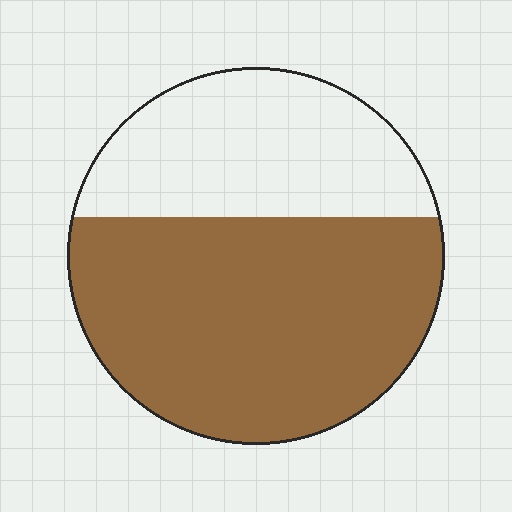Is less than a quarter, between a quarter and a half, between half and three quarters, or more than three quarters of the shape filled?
Between half and three quarters.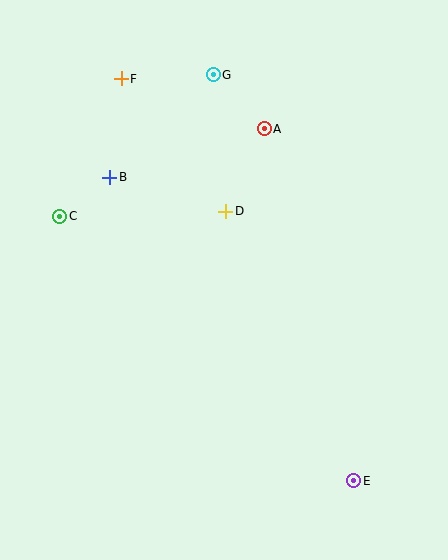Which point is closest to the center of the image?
Point D at (226, 211) is closest to the center.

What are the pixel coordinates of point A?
Point A is at (264, 129).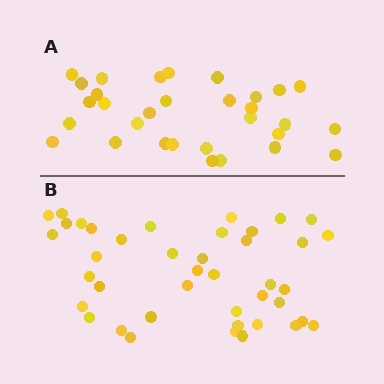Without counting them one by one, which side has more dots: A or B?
Region B (the bottom region) has more dots.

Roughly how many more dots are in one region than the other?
Region B has roughly 10 or so more dots than region A.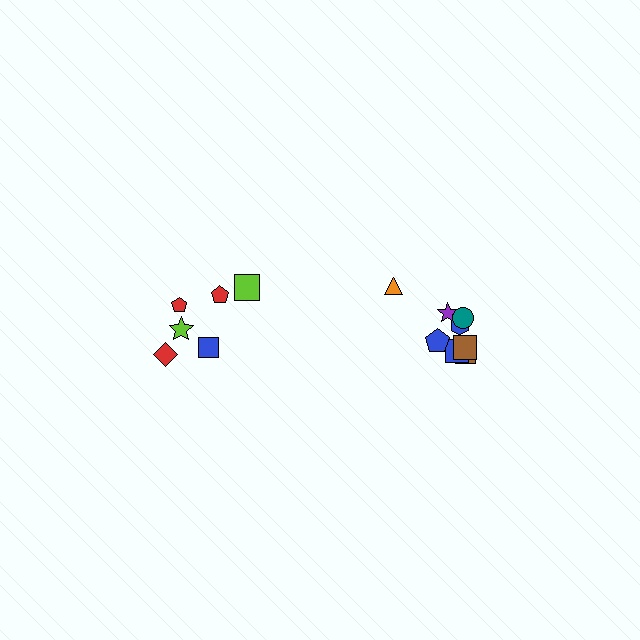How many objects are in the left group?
There are 6 objects.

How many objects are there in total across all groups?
There are 14 objects.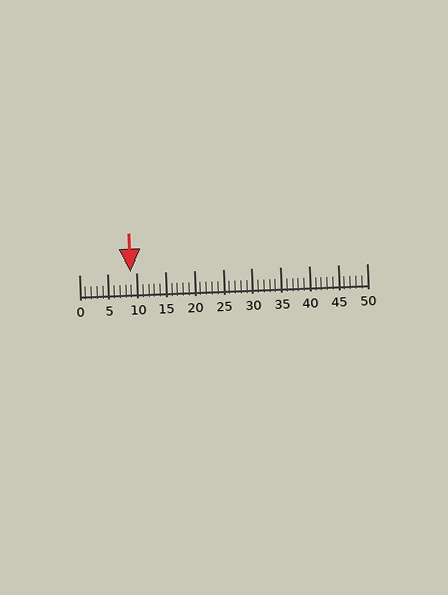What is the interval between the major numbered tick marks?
The major tick marks are spaced 5 units apart.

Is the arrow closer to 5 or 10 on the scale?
The arrow is closer to 10.